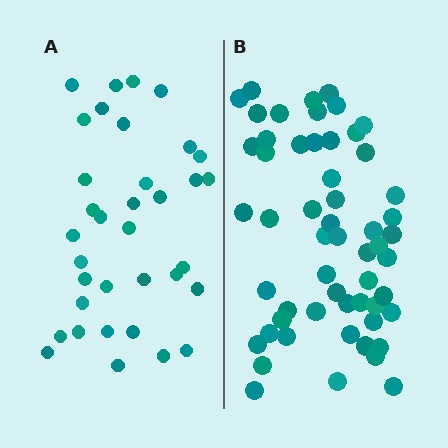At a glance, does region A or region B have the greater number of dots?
Region B (the right region) has more dots.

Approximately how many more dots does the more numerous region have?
Region B has approximately 20 more dots than region A.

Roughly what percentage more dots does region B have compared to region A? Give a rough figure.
About 60% more.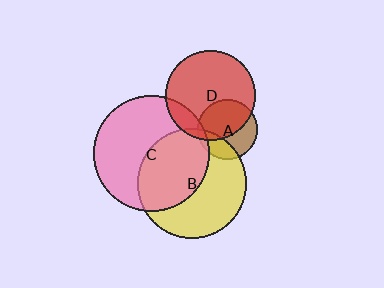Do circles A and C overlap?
Yes.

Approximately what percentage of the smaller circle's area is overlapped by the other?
Approximately 5%.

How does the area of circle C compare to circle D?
Approximately 1.6 times.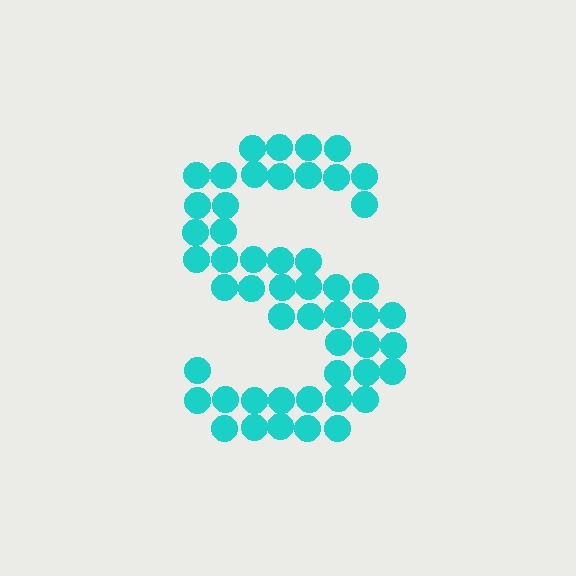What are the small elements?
The small elements are circles.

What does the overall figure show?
The overall figure shows the letter S.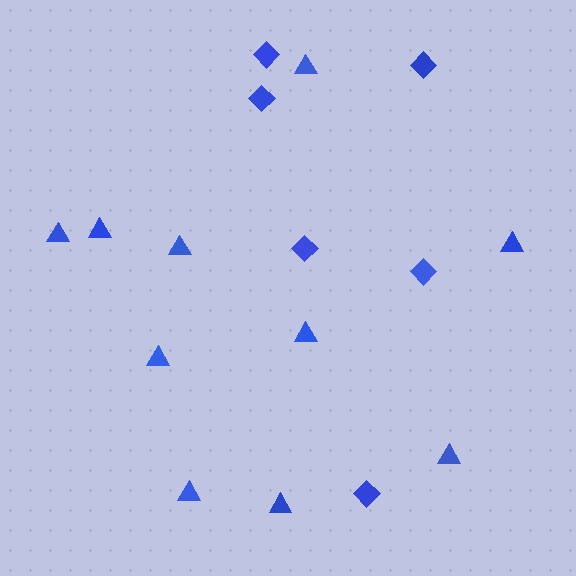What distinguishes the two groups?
There are 2 groups: one group of triangles (10) and one group of diamonds (6).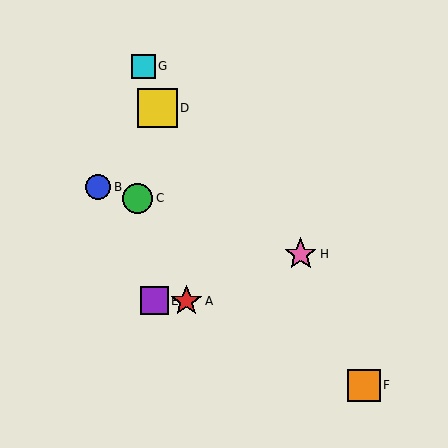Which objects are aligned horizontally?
Objects A, E are aligned horizontally.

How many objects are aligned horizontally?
2 objects (A, E) are aligned horizontally.